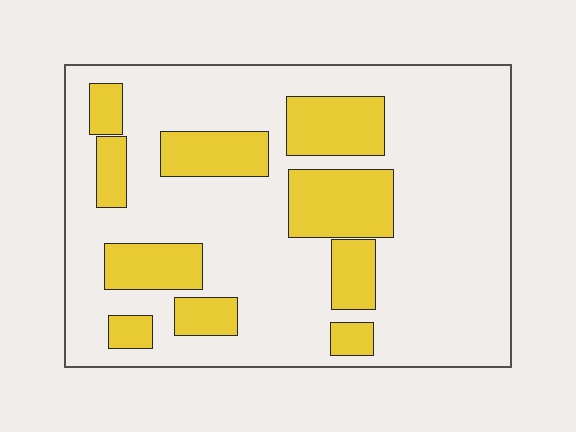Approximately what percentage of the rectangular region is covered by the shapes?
Approximately 25%.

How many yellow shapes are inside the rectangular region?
10.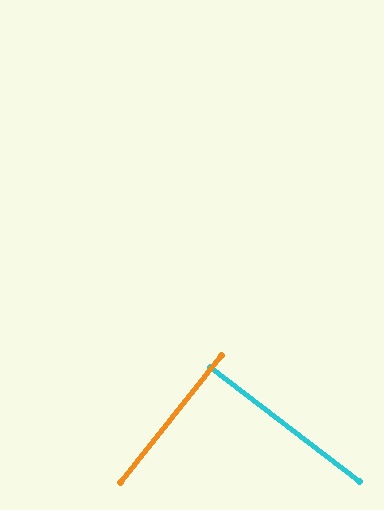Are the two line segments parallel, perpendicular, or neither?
Perpendicular — they meet at approximately 89°.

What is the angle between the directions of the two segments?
Approximately 89 degrees.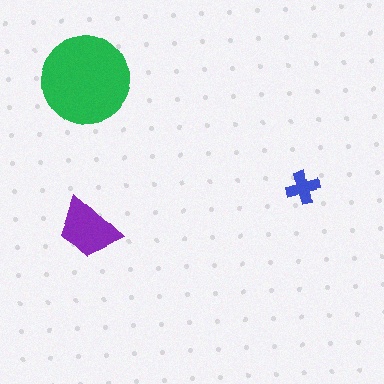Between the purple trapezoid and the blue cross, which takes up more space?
The purple trapezoid.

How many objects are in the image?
There are 3 objects in the image.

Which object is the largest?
The green circle.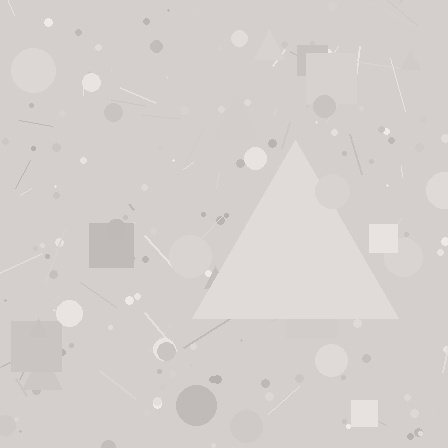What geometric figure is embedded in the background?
A triangle is embedded in the background.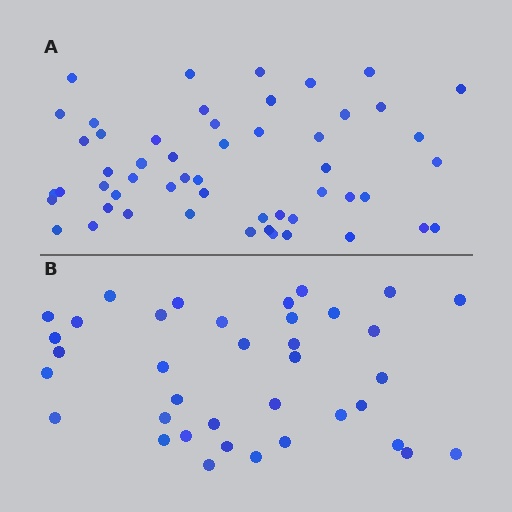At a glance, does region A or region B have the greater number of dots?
Region A (the top region) has more dots.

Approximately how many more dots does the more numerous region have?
Region A has approximately 15 more dots than region B.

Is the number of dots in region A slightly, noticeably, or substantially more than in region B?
Region A has noticeably more, but not dramatically so. The ratio is roughly 1.4 to 1.